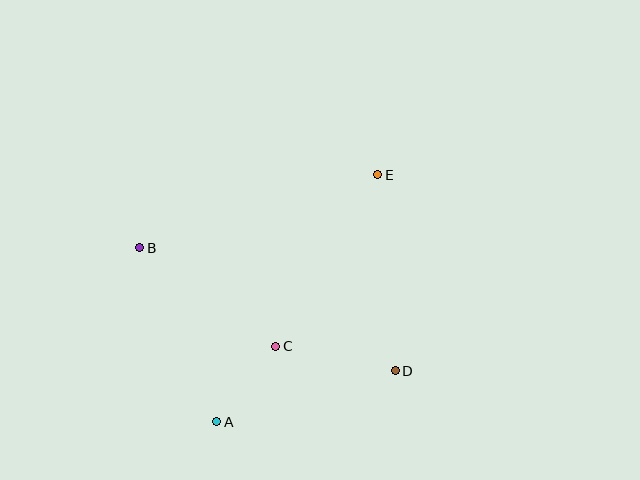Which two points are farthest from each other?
Points A and E are farthest from each other.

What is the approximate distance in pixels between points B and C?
The distance between B and C is approximately 168 pixels.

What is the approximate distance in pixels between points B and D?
The distance between B and D is approximately 284 pixels.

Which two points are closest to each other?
Points A and C are closest to each other.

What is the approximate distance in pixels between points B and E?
The distance between B and E is approximately 249 pixels.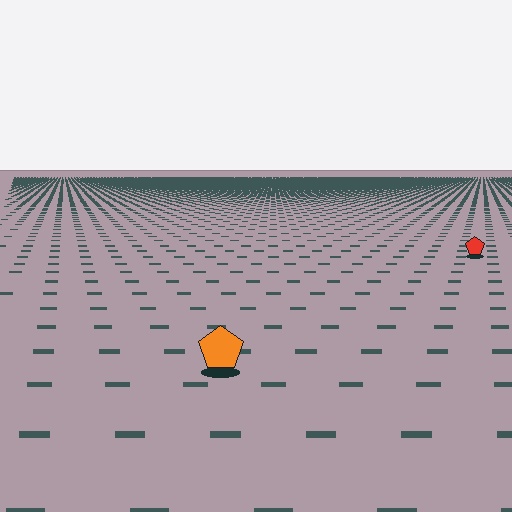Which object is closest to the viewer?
The orange pentagon is closest. The texture marks near it are larger and more spread out.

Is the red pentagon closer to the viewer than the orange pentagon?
No. The orange pentagon is closer — you can tell from the texture gradient: the ground texture is coarser near it.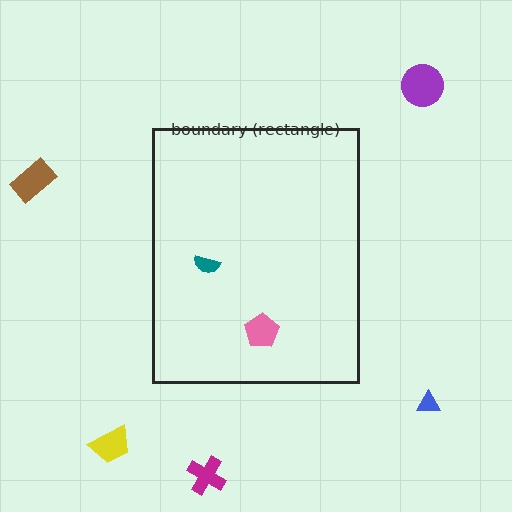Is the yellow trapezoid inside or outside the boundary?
Outside.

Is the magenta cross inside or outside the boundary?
Outside.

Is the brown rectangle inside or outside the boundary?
Outside.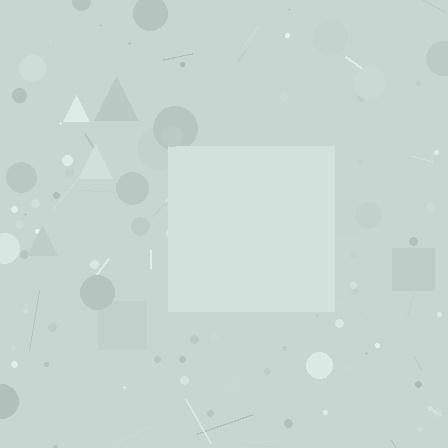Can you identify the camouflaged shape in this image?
The camouflaged shape is a square.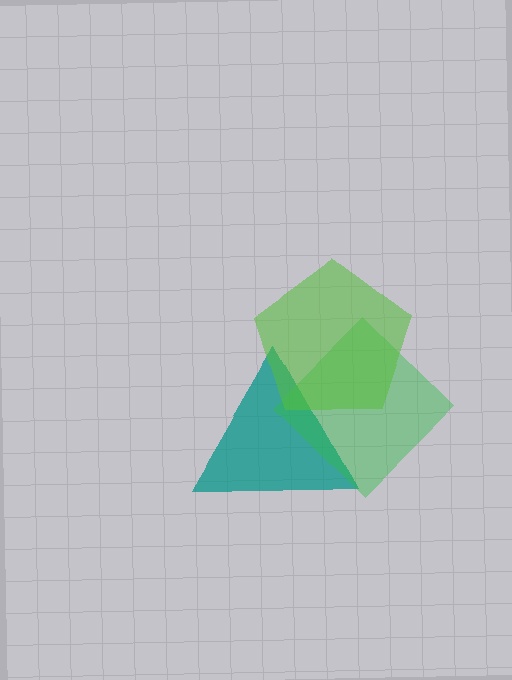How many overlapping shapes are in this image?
There are 3 overlapping shapes in the image.